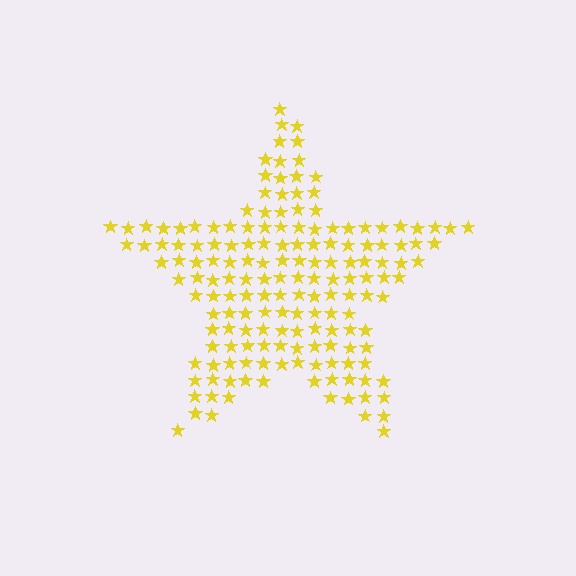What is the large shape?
The large shape is a star.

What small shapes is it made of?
It is made of small stars.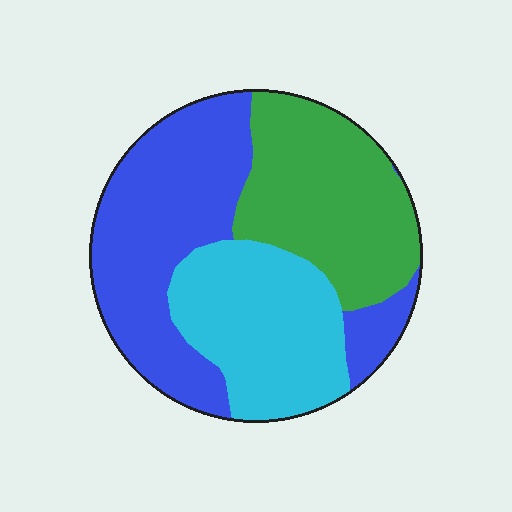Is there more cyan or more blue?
Blue.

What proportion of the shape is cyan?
Cyan covers roughly 30% of the shape.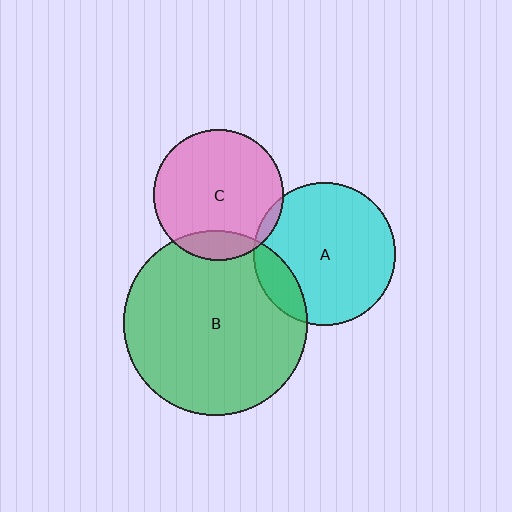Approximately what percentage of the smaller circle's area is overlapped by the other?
Approximately 15%.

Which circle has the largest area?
Circle B (green).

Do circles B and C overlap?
Yes.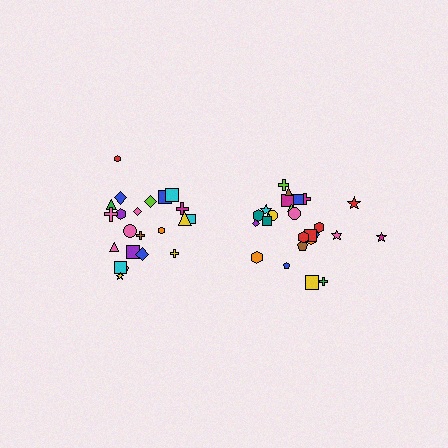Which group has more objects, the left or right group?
The right group.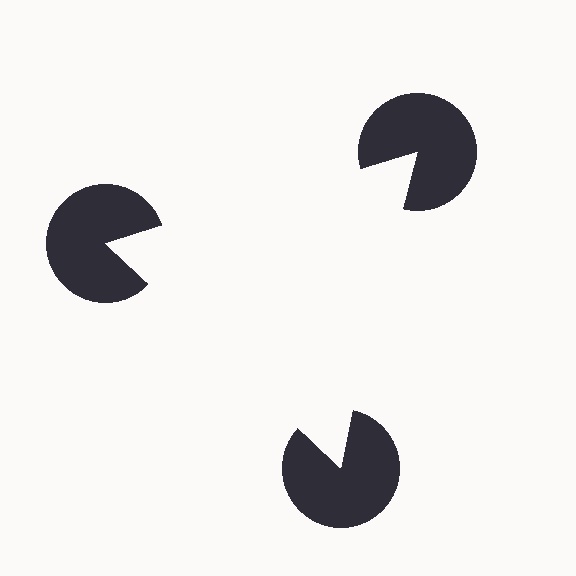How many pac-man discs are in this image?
There are 3 — one at each vertex of the illusory triangle.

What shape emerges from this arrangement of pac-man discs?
An illusory triangle — its edges are inferred from the aligned wedge cuts in the pac-man discs, not physically drawn.